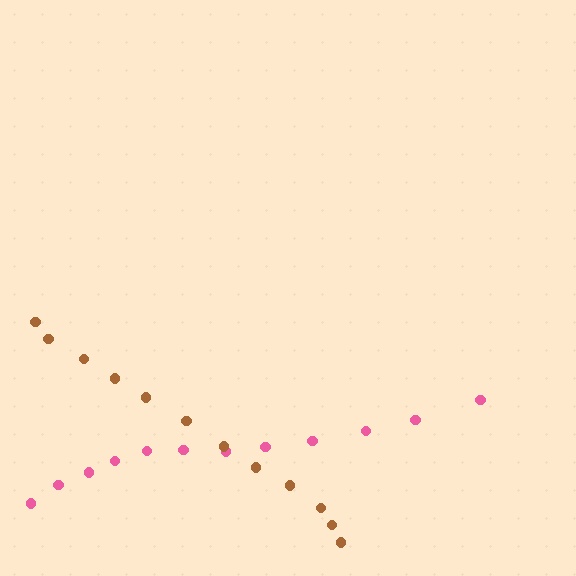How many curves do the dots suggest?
There are 2 distinct paths.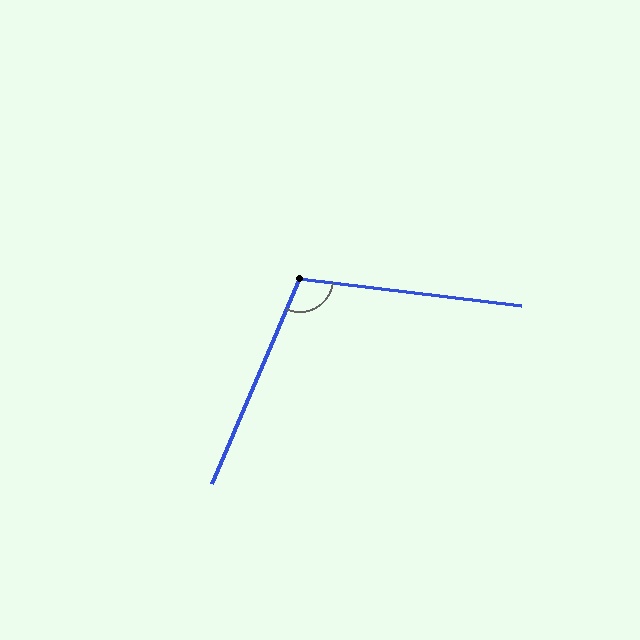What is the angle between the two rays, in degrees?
Approximately 107 degrees.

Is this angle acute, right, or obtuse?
It is obtuse.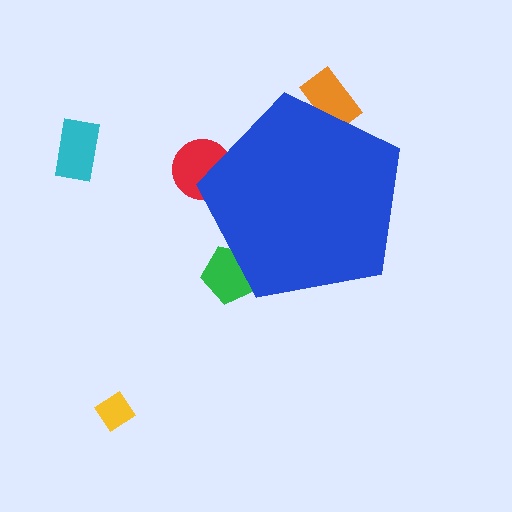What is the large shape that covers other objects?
A blue pentagon.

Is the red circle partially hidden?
Yes, the red circle is partially hidden behind the blue pentagon.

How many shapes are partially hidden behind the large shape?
3 shapes are partially hidden.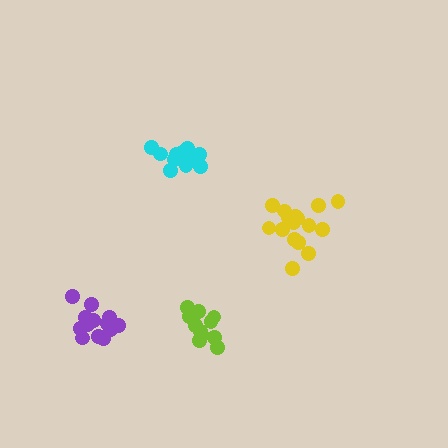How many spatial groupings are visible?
There are 4 spatial groupings.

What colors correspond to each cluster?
The clusters are colored: purple, cyan, lime, yellow.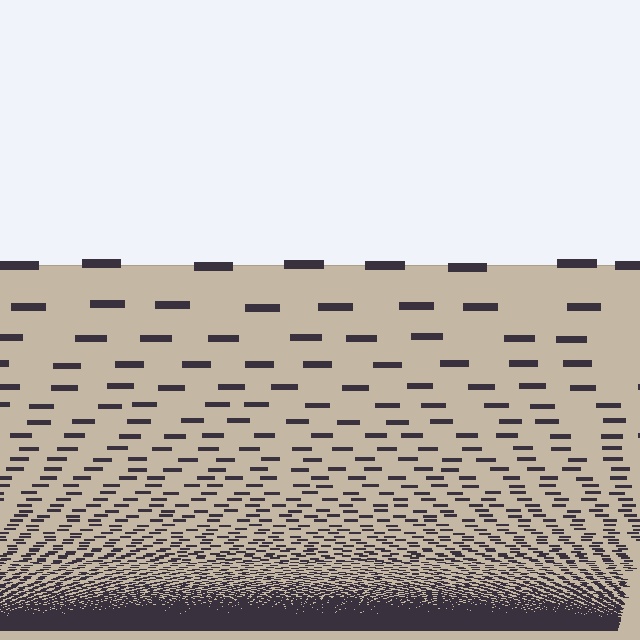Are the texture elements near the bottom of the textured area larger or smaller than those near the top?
Smaller. The gradient is inverted — elements near the bottom are smaller and denser.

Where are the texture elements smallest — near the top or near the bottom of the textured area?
Near the bottom.